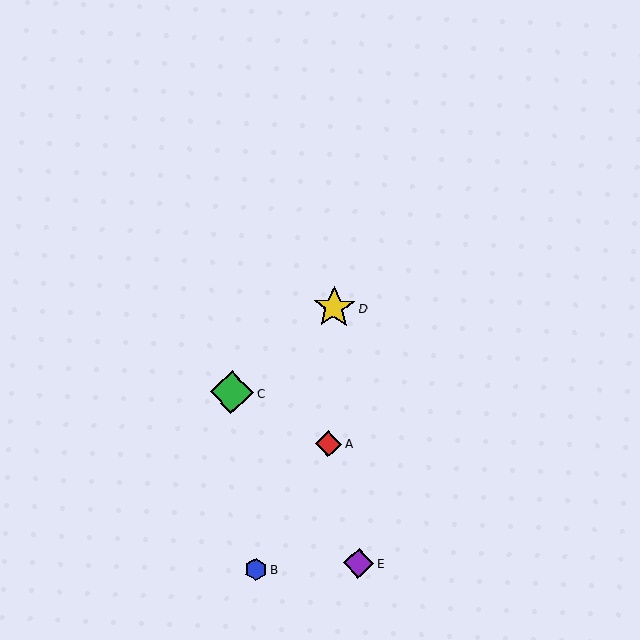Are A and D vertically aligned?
Yes, both are at x≈329.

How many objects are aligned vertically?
2 objects (A, D) are aligned vertically.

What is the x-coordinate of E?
Object E is at x≈359.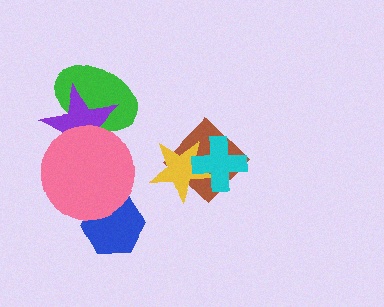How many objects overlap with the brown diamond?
2 objects overlap with the brown diamond.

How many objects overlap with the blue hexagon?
1 object overlaps with the blue hexagon.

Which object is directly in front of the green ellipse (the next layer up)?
The purple star is directly in front of the green ellipse.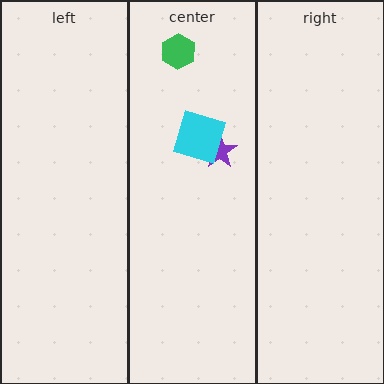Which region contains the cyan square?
The center region.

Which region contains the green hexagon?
The center region.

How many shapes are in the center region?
3.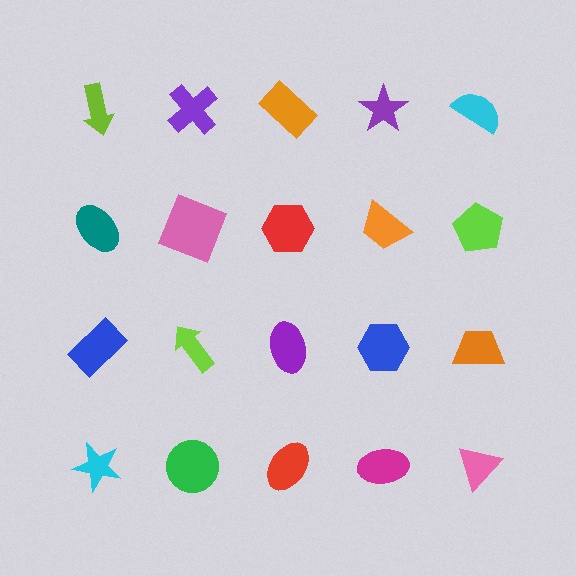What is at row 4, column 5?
A pink triangle.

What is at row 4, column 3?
A red ellipse.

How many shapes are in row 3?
5 shapes.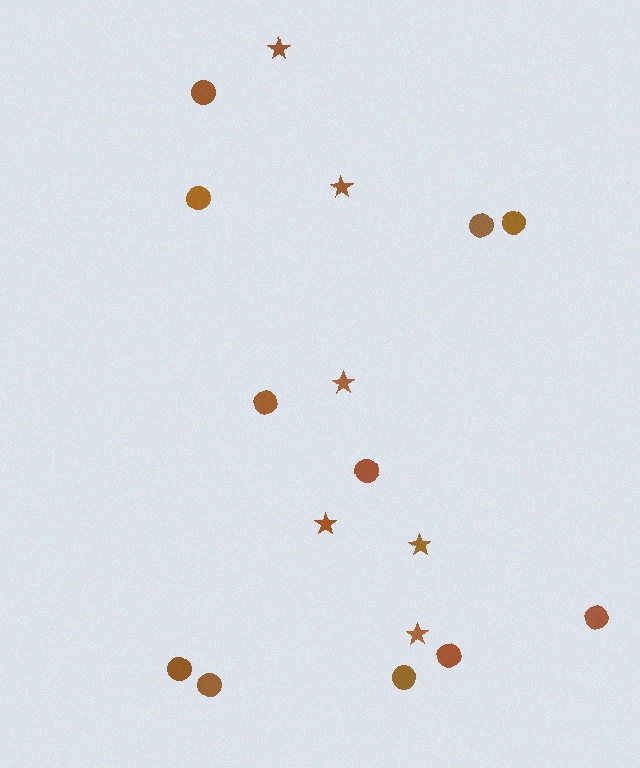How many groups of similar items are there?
There are 2 groups: one group of circles (11) and one group of stars (6).